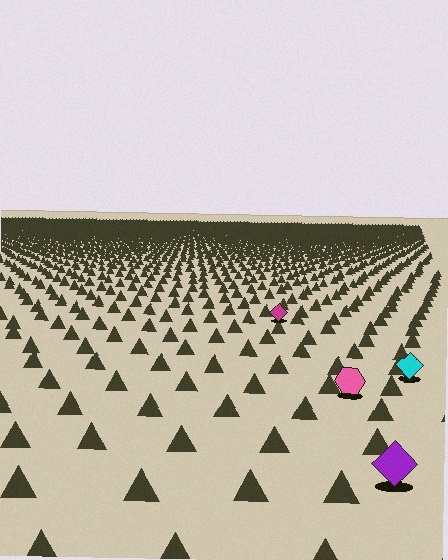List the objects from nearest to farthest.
From nearest to farthest: the purple diamond, the pink hexagon, the cyan diamond, the magenta diamond.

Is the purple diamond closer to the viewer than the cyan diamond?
Yes. The purple diamond is closer — you can tell from the texture gradient: the ground texture is coarser near it.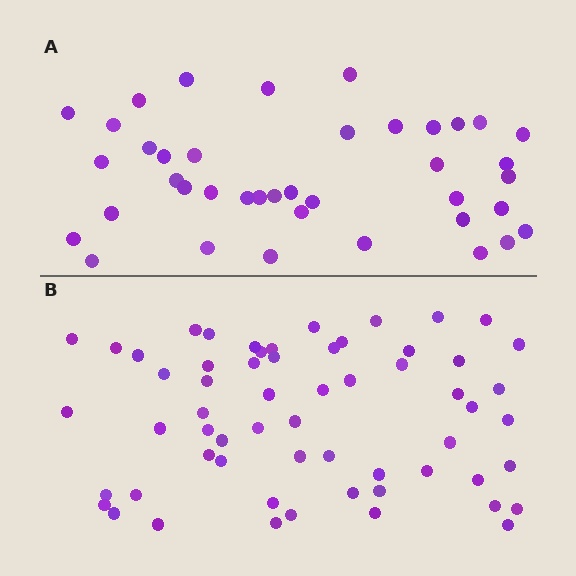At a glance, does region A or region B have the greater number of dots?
Region B (the bottom region) has more dots.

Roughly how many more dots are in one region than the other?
Region B has approximately 20 more dots than region A.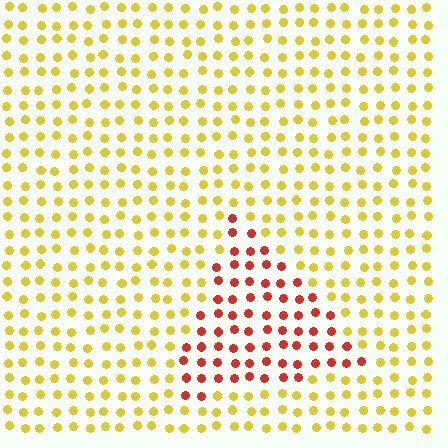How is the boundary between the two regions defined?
The boundary is defined purely by a slight shift in hue (about 54 degrees). Spacing, size, and orientation are identical on both sides.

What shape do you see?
I see a triangle.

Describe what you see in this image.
The image is filled with small yellow elements in a uniform arrangement. A triangle-shaped region is visible where the elements are tinted to a slightly different hue, forming a subtle color boundary.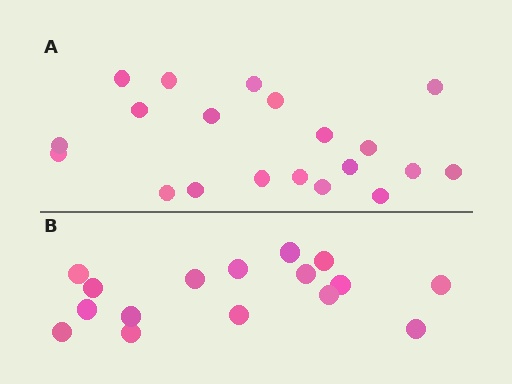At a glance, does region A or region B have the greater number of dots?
Region A (the top region) has more dots.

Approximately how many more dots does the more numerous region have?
Region A has about 4 more dots than region B.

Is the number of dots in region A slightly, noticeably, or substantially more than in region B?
Region A has noticeably more, but not dramatically so. The ratio is roughly 1.2 to 1.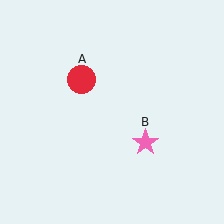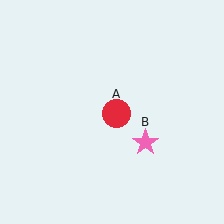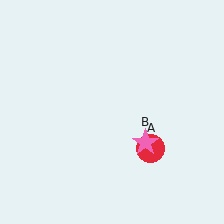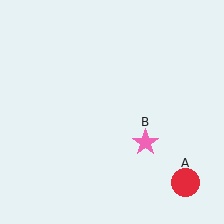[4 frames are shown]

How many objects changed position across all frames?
1 object changed position: red circle (object A).